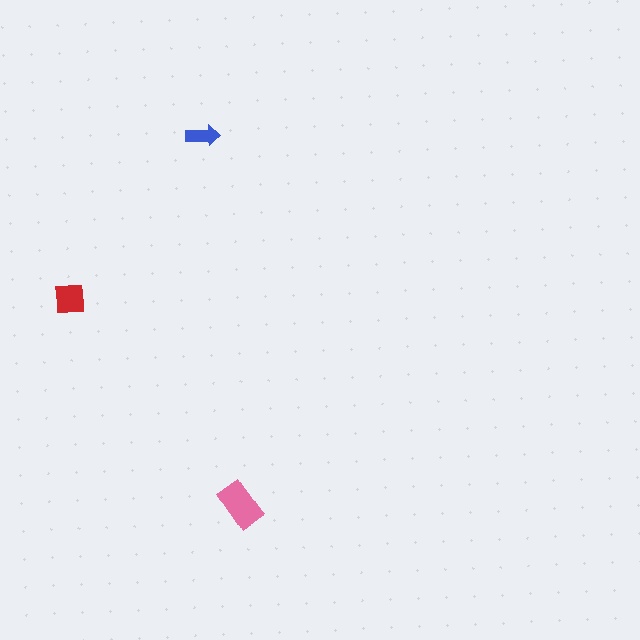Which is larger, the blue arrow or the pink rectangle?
The pink rectangle.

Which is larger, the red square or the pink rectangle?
The pink rectangle.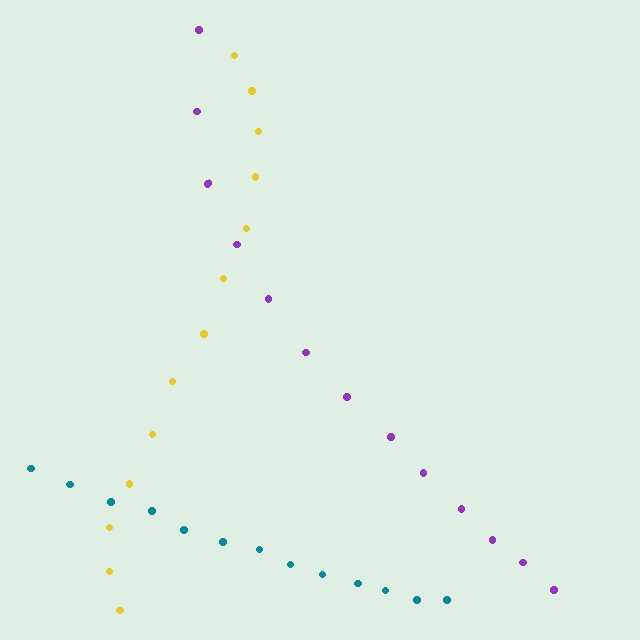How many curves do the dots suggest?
There are 3 distinct paths.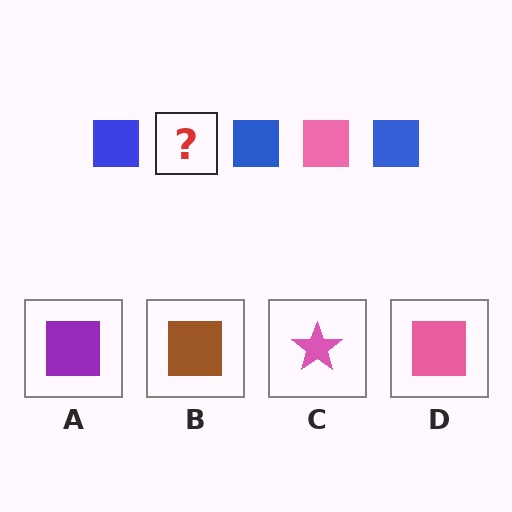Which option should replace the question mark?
Option D.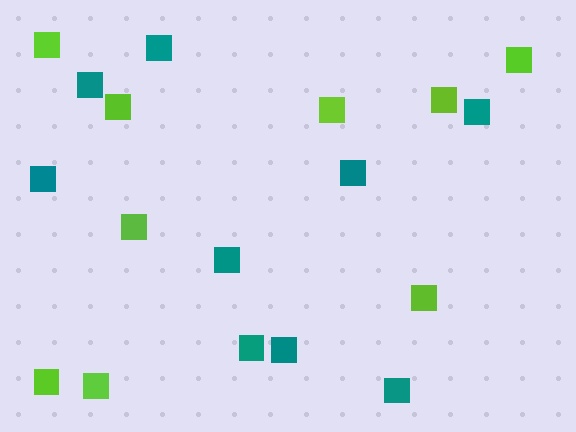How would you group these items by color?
There are 2 groups: one group of lime squares (9) and one group of teal squares (9).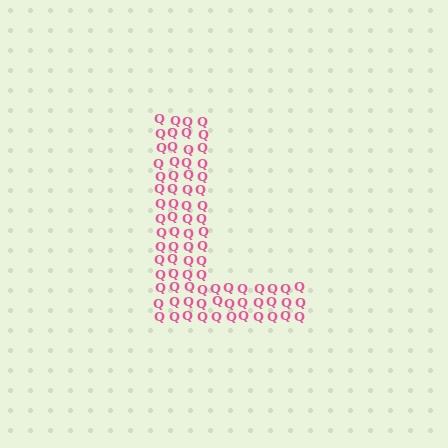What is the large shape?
The large shape is the letter L.